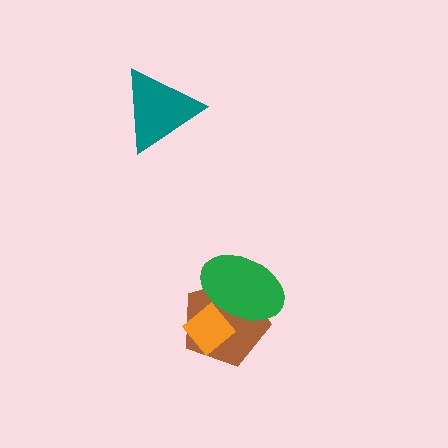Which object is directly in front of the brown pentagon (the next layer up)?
The orange diamond is directly in front of the brown pentagon.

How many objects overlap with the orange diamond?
2 objects overlap with the orange diamond.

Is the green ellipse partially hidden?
No, no other shape covers it.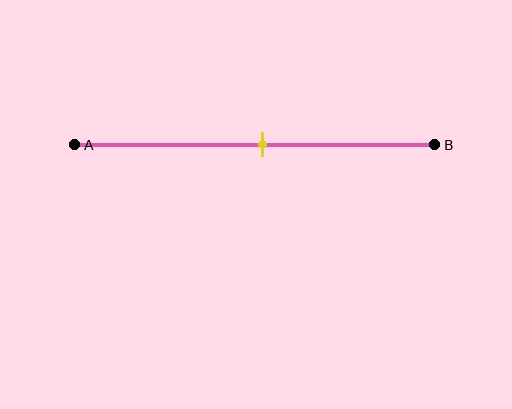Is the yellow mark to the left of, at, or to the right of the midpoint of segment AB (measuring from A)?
The yellow mark is approximately at the midpoint of segment AB.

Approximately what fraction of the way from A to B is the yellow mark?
The yellow mark is approximately 50% of the way from A to B.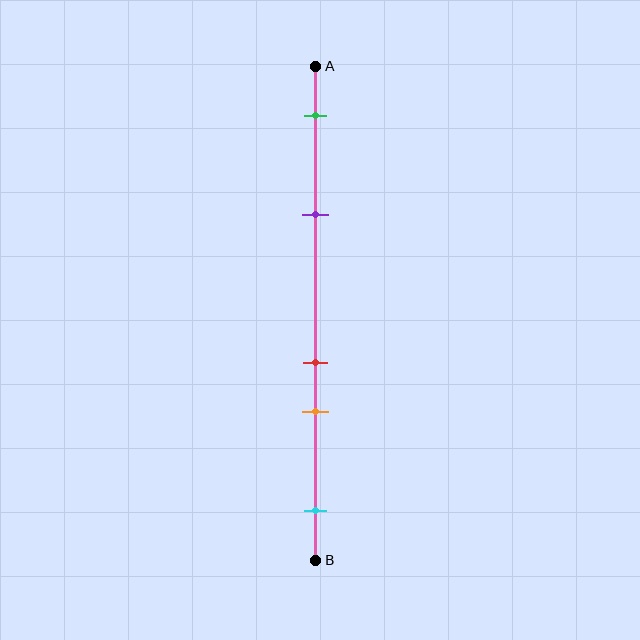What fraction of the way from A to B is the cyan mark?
The cyan mark is approximately 90% (0.9) of the way from A to B.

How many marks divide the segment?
There are 5 marks dividing the segment.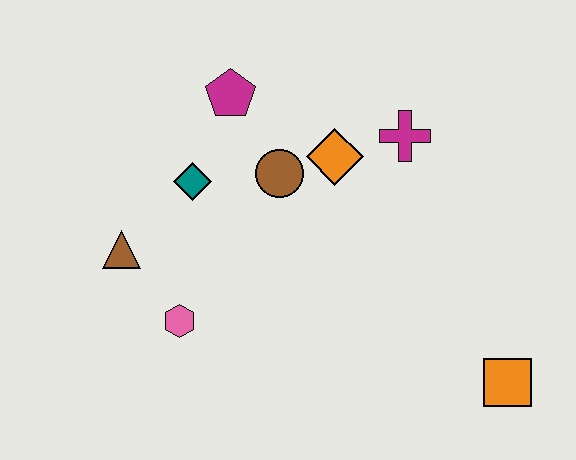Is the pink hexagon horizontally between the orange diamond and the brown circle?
No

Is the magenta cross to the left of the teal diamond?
No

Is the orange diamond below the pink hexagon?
No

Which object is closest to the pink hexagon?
The brown triangle is closest to the pink hexagon.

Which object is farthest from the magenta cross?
The brown triangle is farthest from the magenta cross.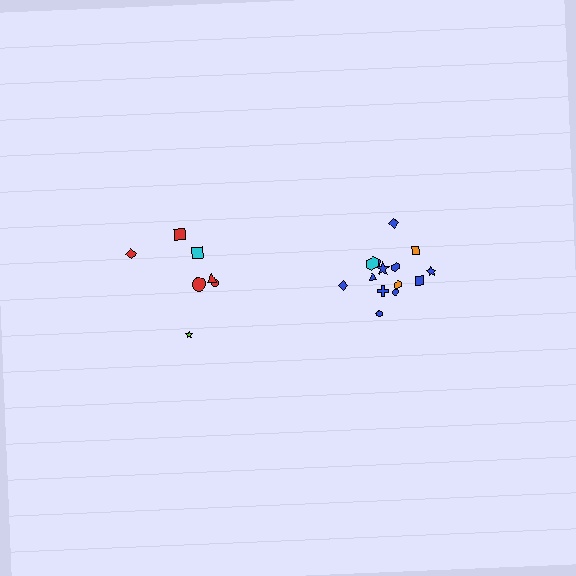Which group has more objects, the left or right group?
The right group.